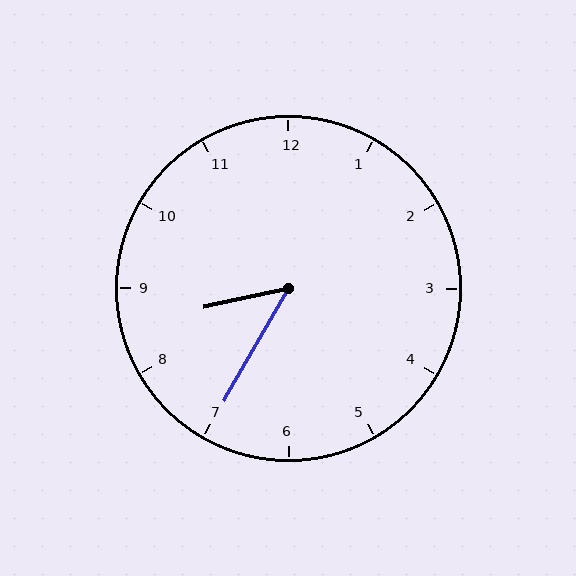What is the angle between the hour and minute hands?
Approximately 48 degrees.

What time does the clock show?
8:35.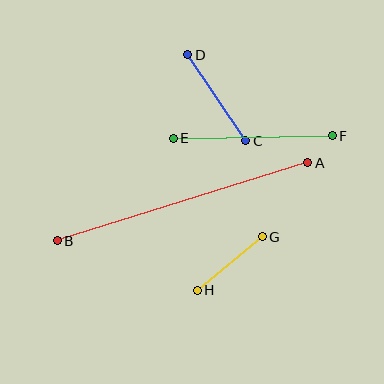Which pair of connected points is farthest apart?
Points A and B are farthest apart.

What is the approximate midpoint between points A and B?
The midpoint is at approximately (183, 202) pixels.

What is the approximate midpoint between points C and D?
The midpoint is at approximately (217, 98) pixels.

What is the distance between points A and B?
The distance is approximately 262 pixels.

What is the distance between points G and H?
The distance is approximately 84 pixels.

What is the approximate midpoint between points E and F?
The midpoint is at approximately (253, 137) pixels.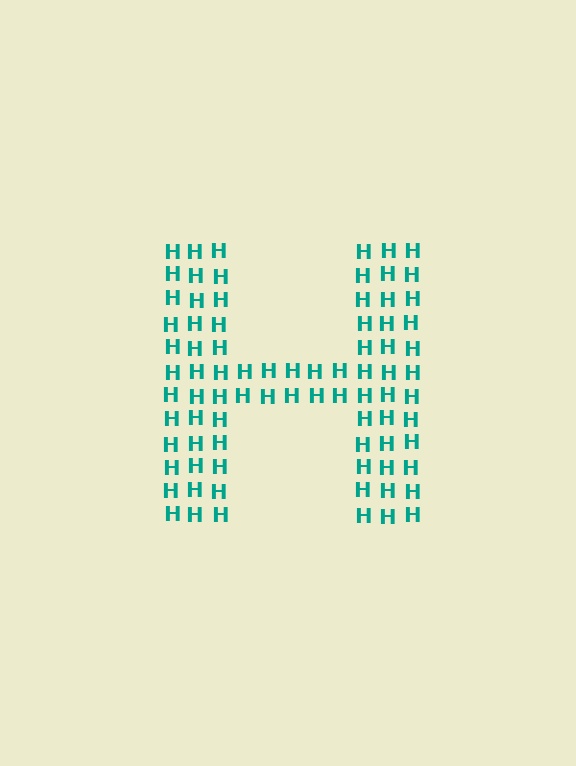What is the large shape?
The large shape is the letter H.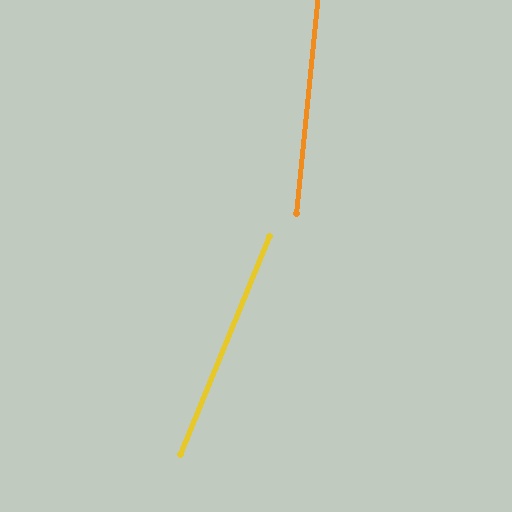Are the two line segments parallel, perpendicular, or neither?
Neither parallel nor perpendicular — they differ by about 17°.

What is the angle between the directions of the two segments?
Approximately 17 degrees.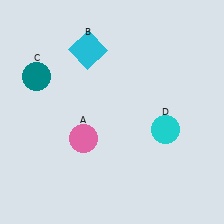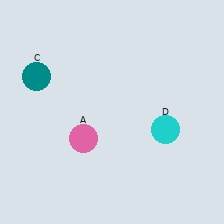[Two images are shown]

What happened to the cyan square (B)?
The cyan square (B) was removed in Image 2. It was in the top-left area of Image 1.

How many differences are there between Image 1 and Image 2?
There is 1 difference between the two images.